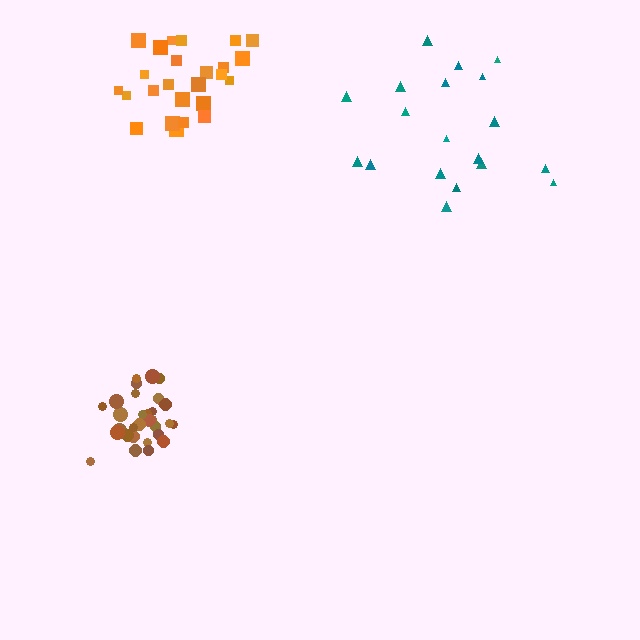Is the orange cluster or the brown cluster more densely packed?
Brown.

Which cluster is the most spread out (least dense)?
Teal.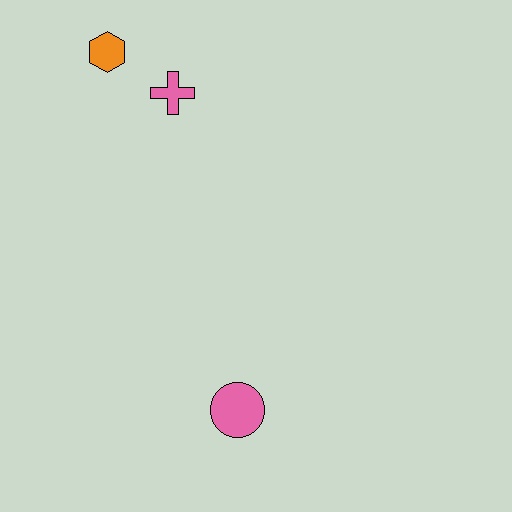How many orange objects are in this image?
There is 1 orange object.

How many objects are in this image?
There are 3 objects.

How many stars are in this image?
There are no stars.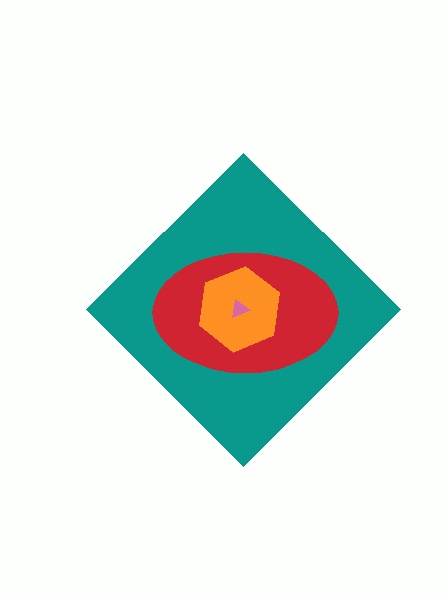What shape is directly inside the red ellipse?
The orange hexagon.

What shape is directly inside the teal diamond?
The red ellipse.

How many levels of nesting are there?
4.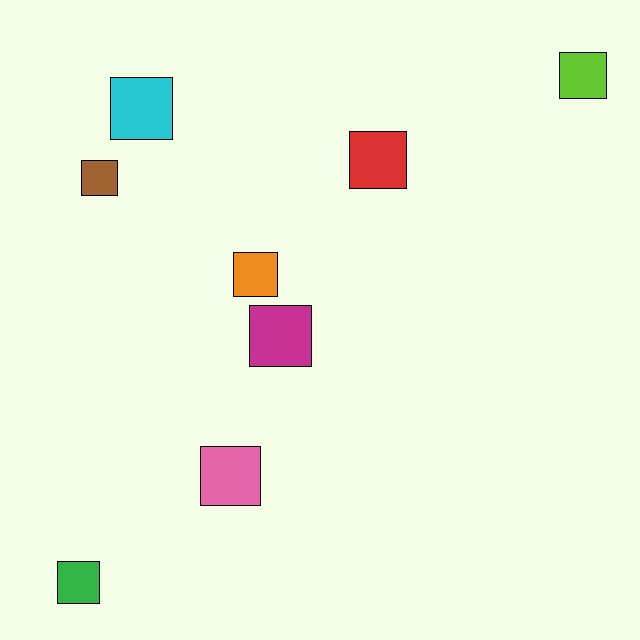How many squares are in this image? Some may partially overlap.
There are 8 squares.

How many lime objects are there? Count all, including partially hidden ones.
There is 1 lime object.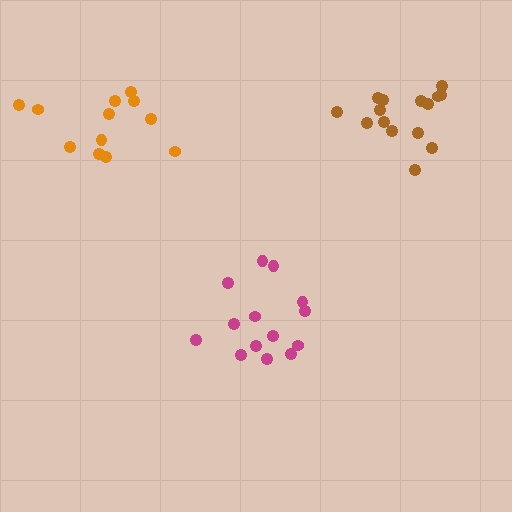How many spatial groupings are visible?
There are 3 spatial groupings.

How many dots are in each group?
Group 1: 14 dots, Group 2: 15 dots, Group 3: 12 dots (41 total).